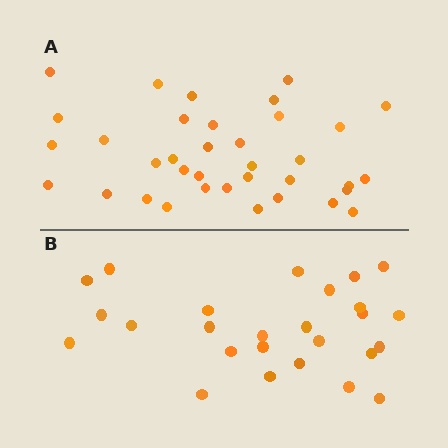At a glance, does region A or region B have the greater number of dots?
Region A (the top region) has more dots.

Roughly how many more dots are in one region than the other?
Region A has roughly 10 or so more dots than region B.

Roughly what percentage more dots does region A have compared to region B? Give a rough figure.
About 40% more.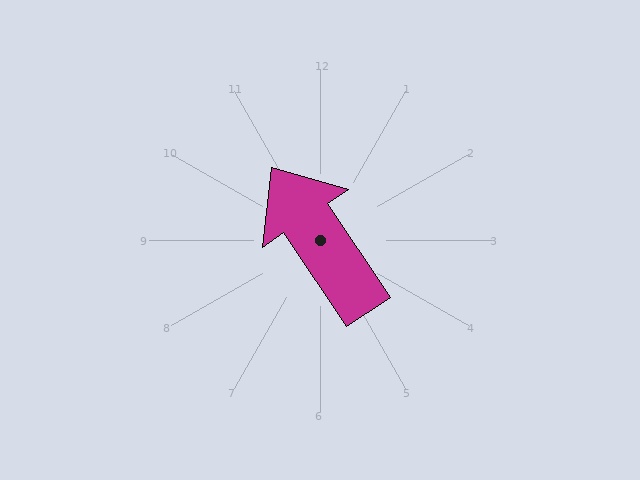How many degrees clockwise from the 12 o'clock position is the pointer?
Approximately 326 degrees.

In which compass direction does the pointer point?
Northwest.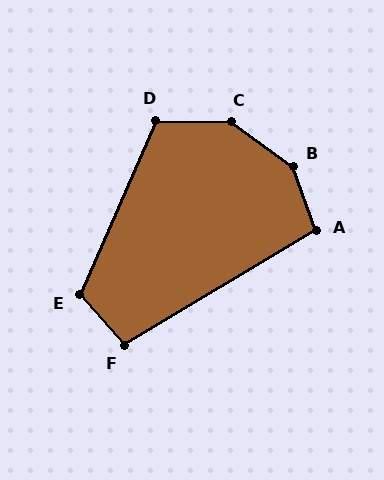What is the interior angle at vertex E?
Approximately 115 degrees (obtuse).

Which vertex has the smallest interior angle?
F, at approximately 101 degrees.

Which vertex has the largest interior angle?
B, at approximately 147 degrees.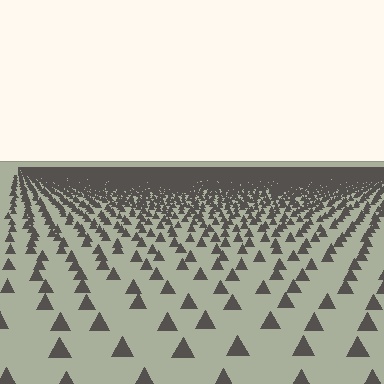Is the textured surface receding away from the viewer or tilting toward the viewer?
The surface is receding away from the viewer. Texture elements get smaller and denser toward the top.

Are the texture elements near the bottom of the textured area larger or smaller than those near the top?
Larger. Near the bottom, elements are closer to the viewer and appear at a bigger on-screen size.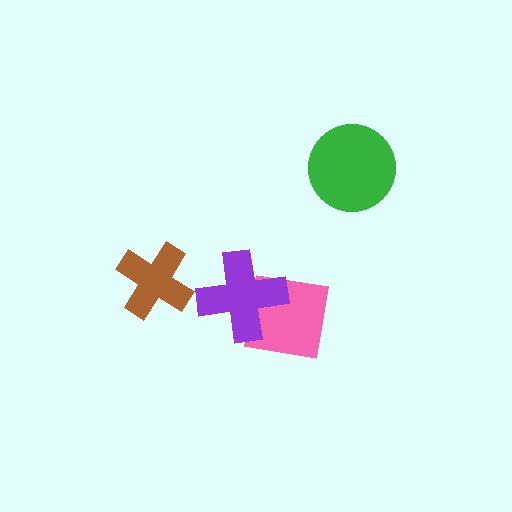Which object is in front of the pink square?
The purple cross is in front of the pink square.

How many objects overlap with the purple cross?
1 object overlaps with the purple cross.